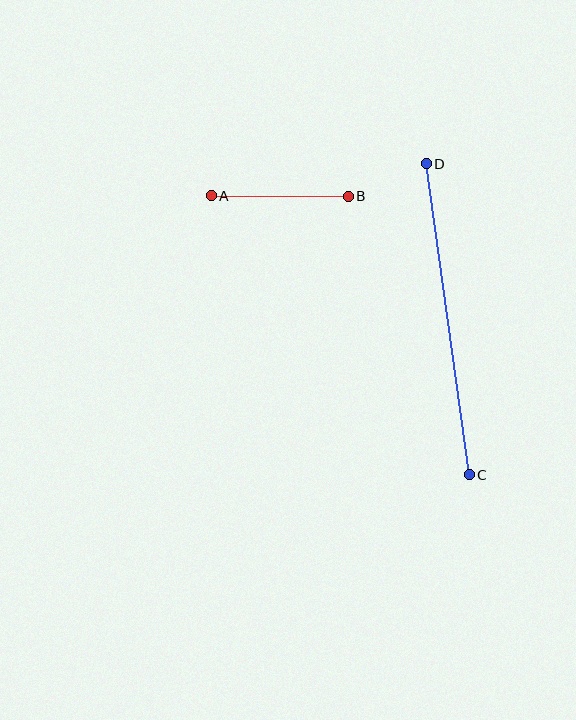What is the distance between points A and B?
The distance is approximately 137 pixels.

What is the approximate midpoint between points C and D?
The midpoint is at approximately (448, 319) pixels.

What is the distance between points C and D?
The distance is approximately 314 pixels.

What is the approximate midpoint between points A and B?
The midpoint is at approximately (280, 196) pixels.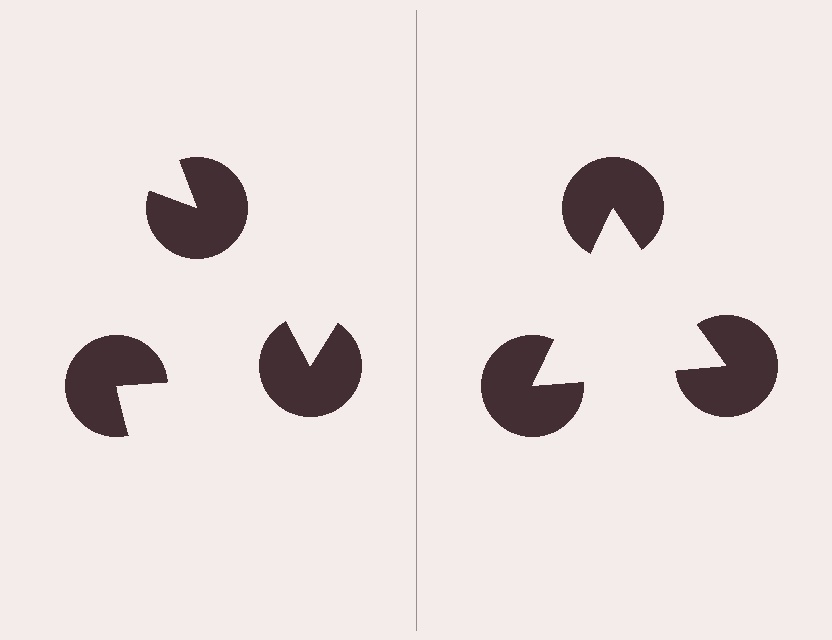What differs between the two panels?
The pac-man discs are positioned identically on both sides; only the wedge orientations differ. On the right they align to a triangle; on the left they are misaligned.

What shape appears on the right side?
An illusory triangle.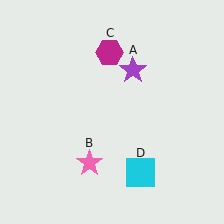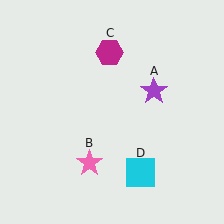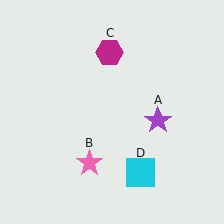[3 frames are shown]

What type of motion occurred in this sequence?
The purple star (object A) rotated clockwise around the center of the scene.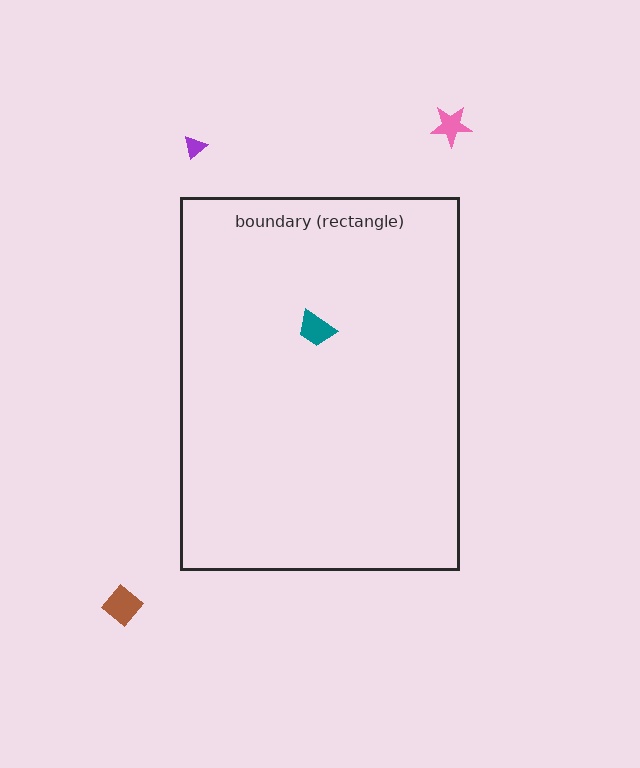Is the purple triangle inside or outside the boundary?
Outside.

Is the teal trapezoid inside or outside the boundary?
Inside.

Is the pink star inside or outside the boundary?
Outside.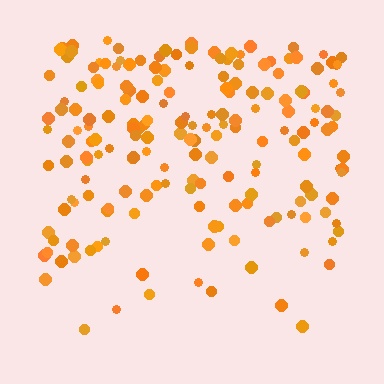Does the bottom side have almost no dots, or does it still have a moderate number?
Still a moderate number, just noticeably fewer than the top.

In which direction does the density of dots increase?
From bottom to top, with the top side densest.